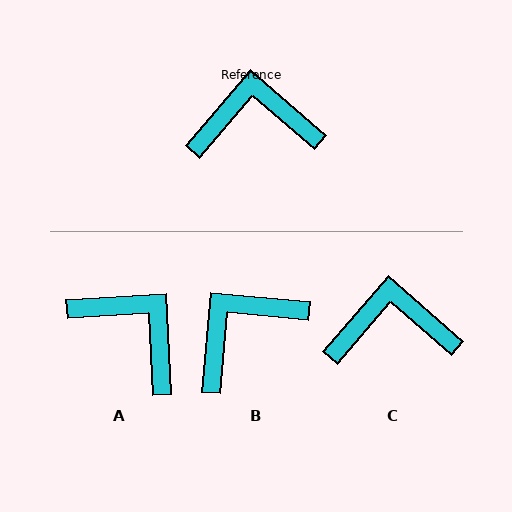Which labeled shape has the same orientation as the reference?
C.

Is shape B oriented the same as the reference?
No, it is off by about 36 degrees.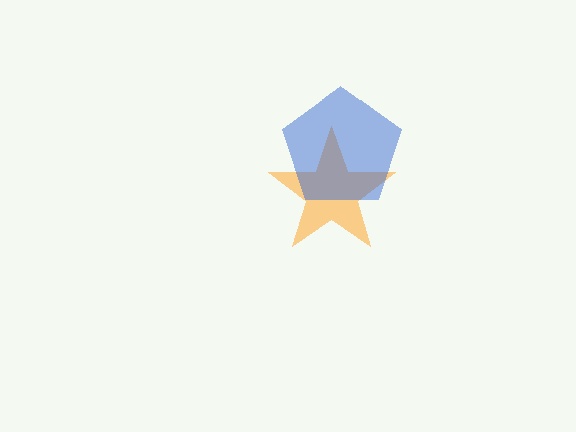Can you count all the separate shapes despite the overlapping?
Yes, there are 2 separate shapes.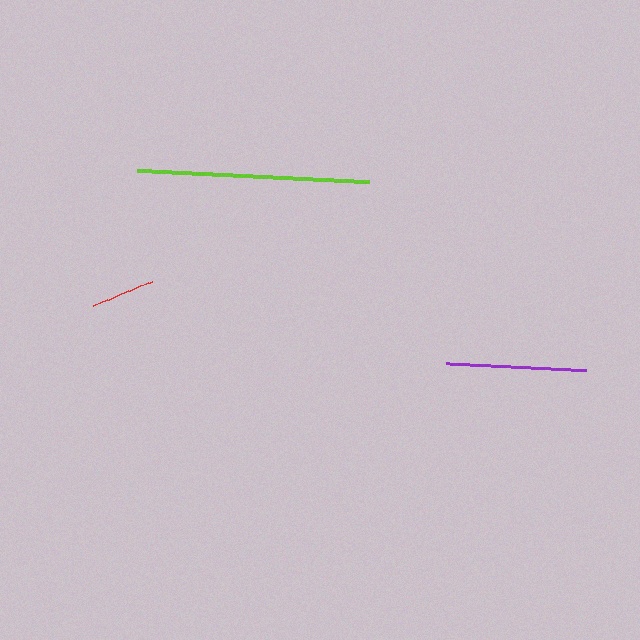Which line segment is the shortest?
The red line is the shortest at approximately 63 pixels.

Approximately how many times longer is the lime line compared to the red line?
The lime line is approximately 3.6 times the length of the red line.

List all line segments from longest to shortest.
From longest to shortest: lime, purple, red.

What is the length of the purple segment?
The purple segment is approximately 141 pixels long.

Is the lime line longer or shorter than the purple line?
The lime line is longer than the purple line.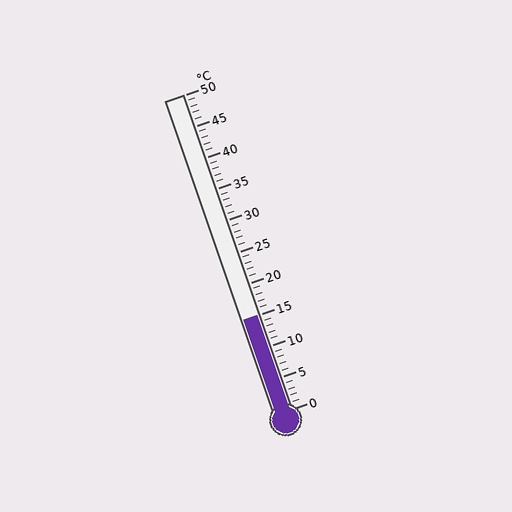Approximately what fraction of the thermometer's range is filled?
The thermometer is filled to approximately 30% of its range.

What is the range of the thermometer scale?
The thermometer scale ranges from 0°C to 50°C.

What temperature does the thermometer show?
The thermometer shows approximately 15°C.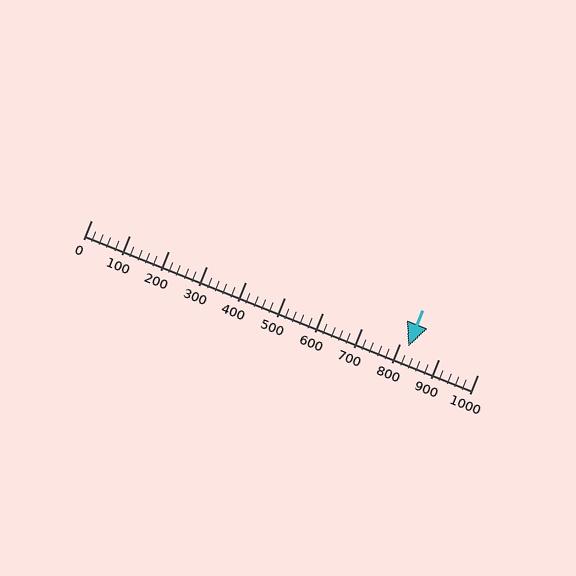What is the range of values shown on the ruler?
The ruler shows values from 0 to 1000.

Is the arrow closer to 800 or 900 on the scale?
The arrow is closer to 800.